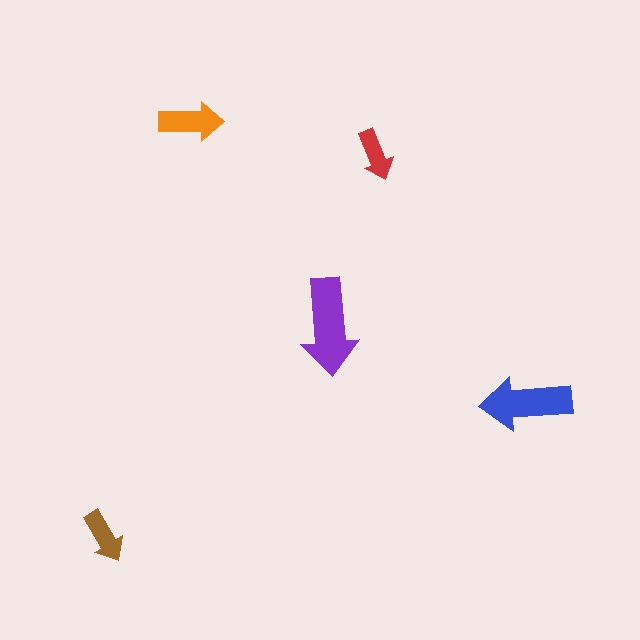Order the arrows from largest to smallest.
the purple one, the blue one, the orange one, the brown one, the red one.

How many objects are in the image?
There are 5 objects in the image.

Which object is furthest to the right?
The blue arrow is rightmost.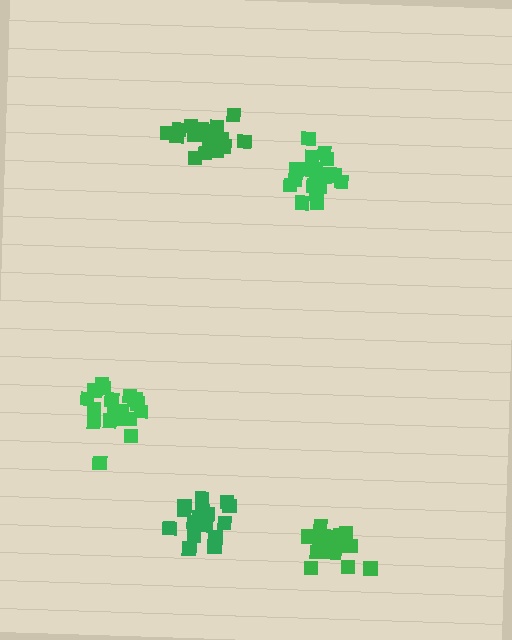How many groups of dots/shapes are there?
There are 5 groups.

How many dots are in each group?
Group 1: 19 dots, Group 2: 20 dots, Group 3: 21 dots, Group 4: 20 dots, Group 5: 19 dots (99 total).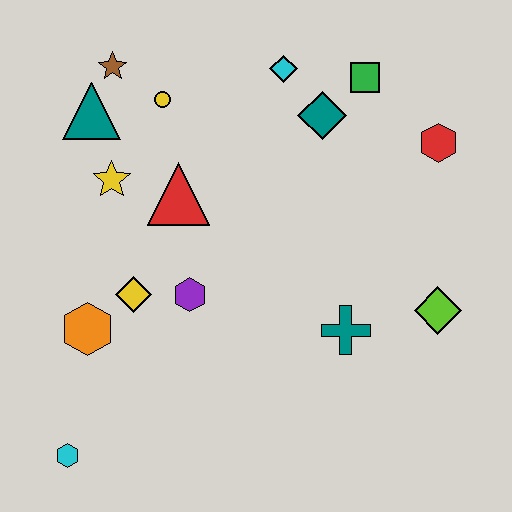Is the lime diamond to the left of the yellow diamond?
No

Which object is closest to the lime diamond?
The teal cross is closest to the lime diamond.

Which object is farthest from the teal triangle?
The lime diamond is farthest from the teal triangle.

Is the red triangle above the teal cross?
Yes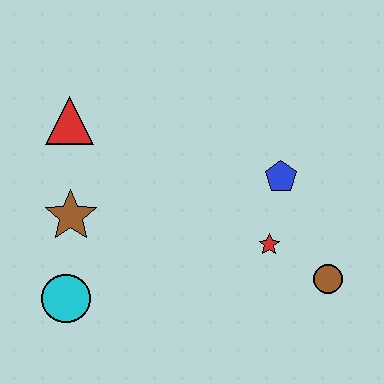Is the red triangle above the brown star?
Yes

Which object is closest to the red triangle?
The brown star is closest to the red triangle.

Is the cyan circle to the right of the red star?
No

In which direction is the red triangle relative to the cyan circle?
The red triangle is above the cyan circle.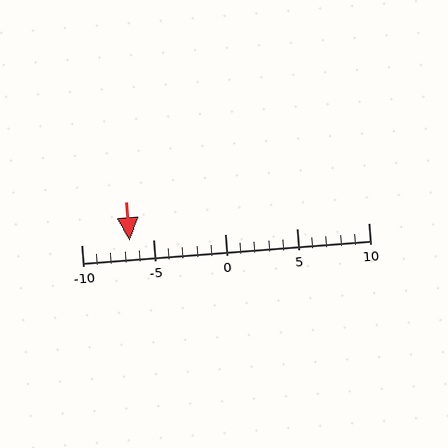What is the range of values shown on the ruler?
The ruler shows values from -10 to 10.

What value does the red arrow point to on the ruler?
The red arrow points to approximately -7.